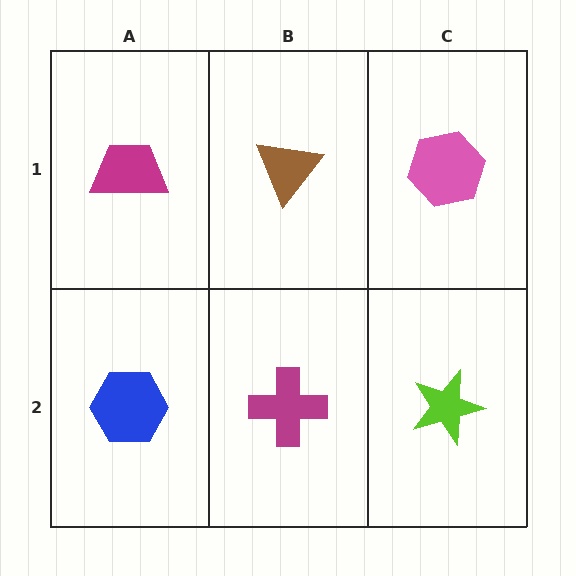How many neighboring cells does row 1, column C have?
2.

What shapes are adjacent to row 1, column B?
A magenta cross (row 2, column B), a magenta trapezoid (row 1, column A), a pink hexagon (row 1, column C).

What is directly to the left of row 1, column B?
A magenta trapezoid.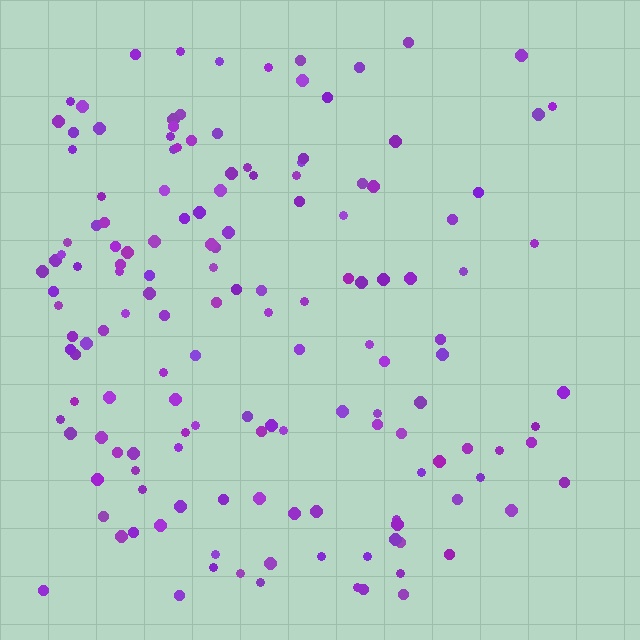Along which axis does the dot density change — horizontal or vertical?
Horizontal.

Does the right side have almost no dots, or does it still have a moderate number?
Still a moderate number, just noticeably fewer than the left.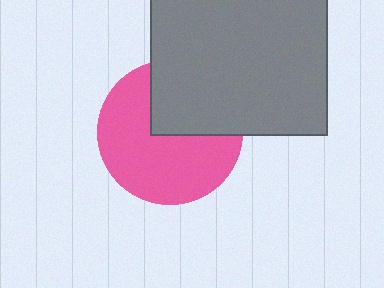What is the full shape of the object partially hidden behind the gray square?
The partially hidden object is a pink circle.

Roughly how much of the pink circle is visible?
About half of it is visible (roughly 64%).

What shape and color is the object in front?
The object in front is a gray square.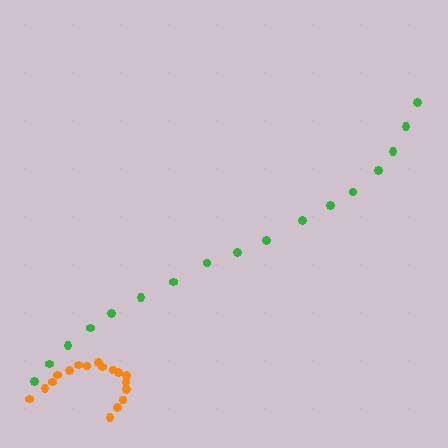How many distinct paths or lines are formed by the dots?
There are 2 distinct paths.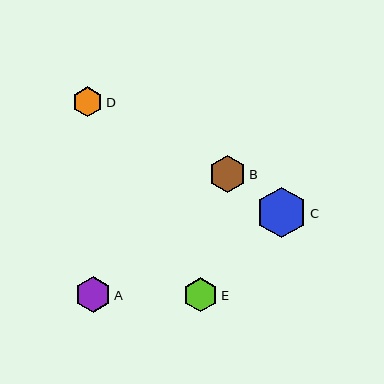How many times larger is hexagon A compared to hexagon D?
Hexagon A is approximately 1.2 times the size of hexagon D.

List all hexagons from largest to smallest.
From largest to smallest: C, B, A, E, D.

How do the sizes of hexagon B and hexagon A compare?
Hexagon B and hexagon A are approximately the same size.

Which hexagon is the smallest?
Hexagon D is the smallest with a size of approximately 30 pixels.